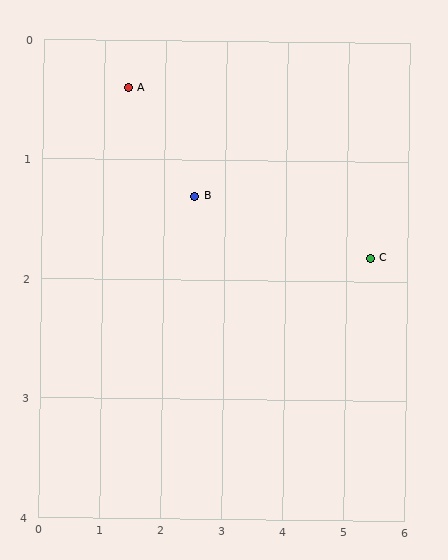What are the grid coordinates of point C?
Point C is at approximately (5.4, 1.8).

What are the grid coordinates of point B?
Point B is at approximately (2.5, 1.3).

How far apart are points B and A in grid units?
Points B and A are about 1.4 grid units apart.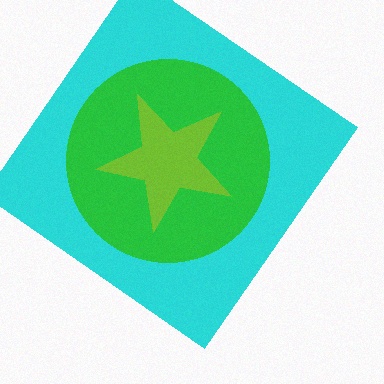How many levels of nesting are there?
3.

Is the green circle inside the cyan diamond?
Yes.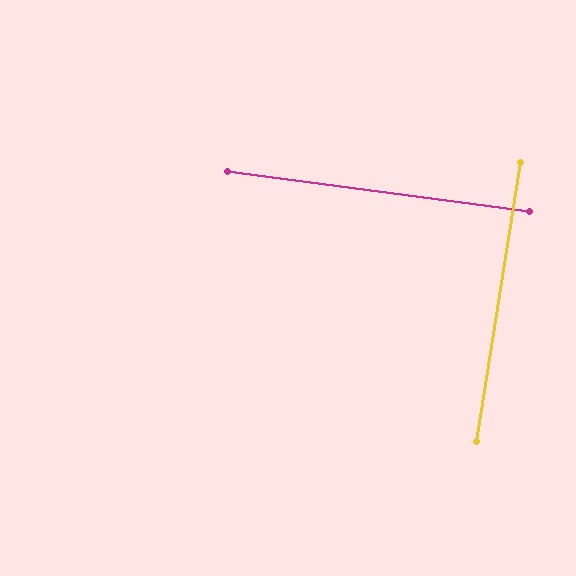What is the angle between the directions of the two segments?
Approximately 89 degrees.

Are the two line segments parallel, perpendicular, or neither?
Perpendicular — they meet at approximately 89°.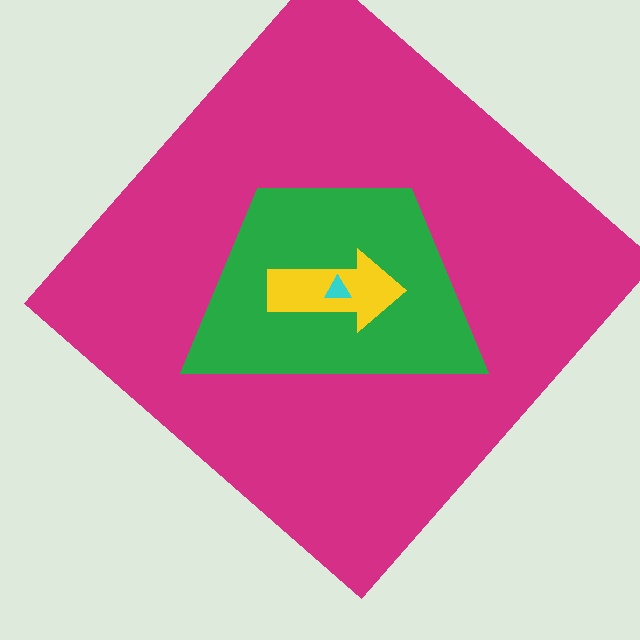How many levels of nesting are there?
4.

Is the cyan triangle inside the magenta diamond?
Yes.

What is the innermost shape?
The cyan triangle.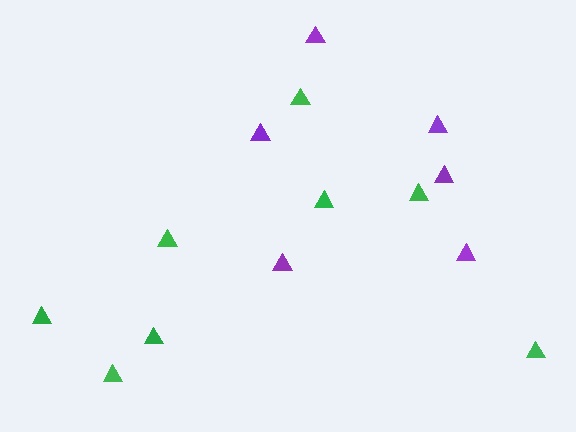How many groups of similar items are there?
There are 2 groups: one group of purple triangles (6) and one group of green triangles (8).